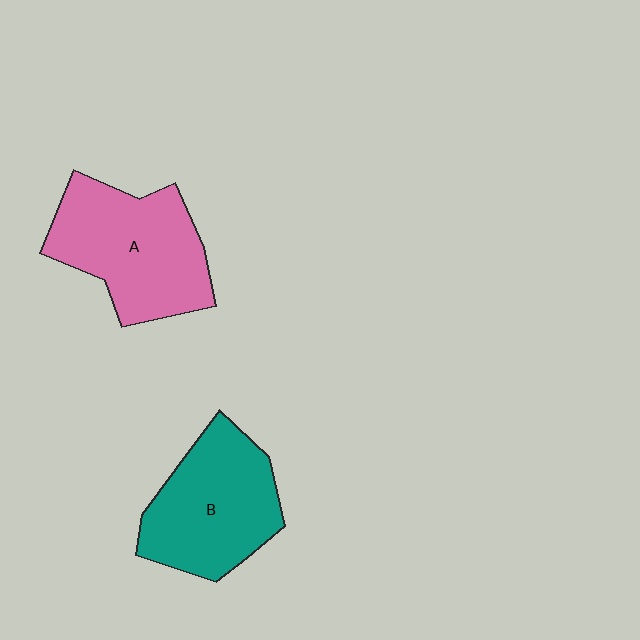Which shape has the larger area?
Shape A (pink).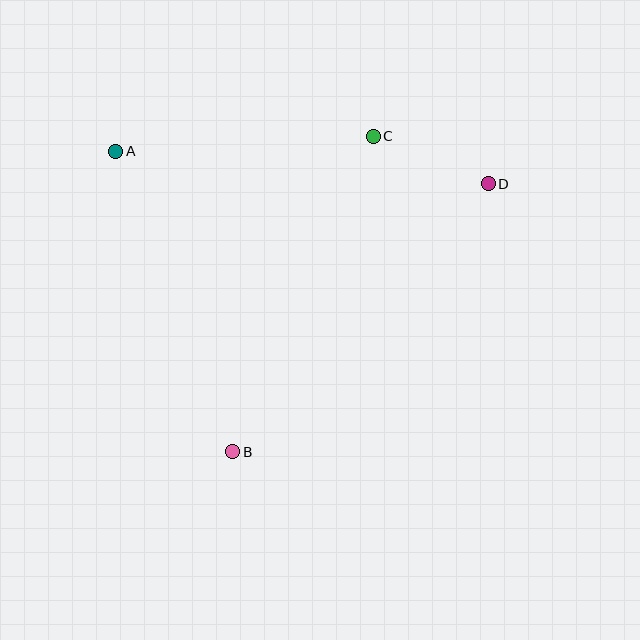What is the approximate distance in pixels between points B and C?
The distance between B and C is approximately 346 pixels.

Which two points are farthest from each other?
Points A and D are farthest from each other.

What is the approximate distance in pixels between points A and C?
The distance between A and C is approximately 258 pixels.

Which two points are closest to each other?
Points C and D are closest to each other.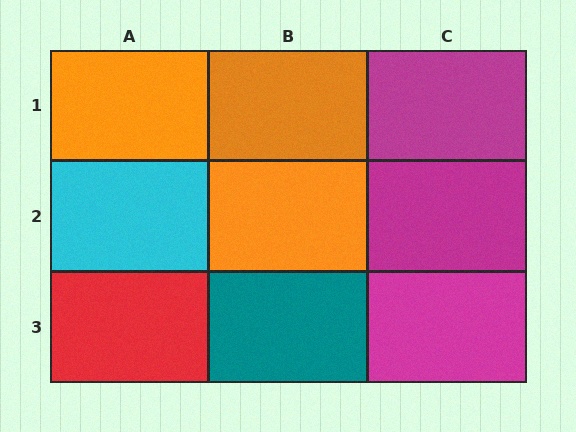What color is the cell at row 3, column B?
Teal.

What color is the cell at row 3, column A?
Red.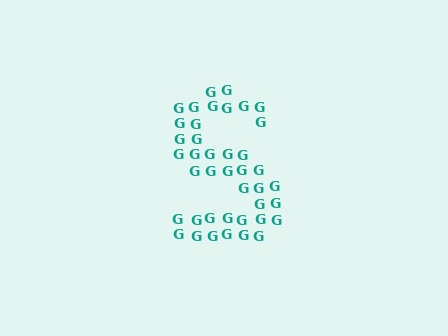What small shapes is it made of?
It is made of small letter G's.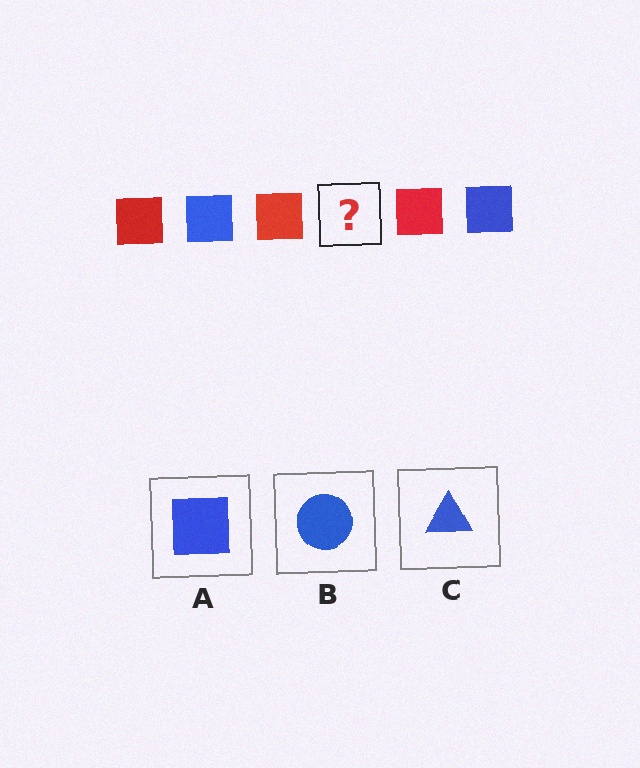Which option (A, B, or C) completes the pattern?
A.